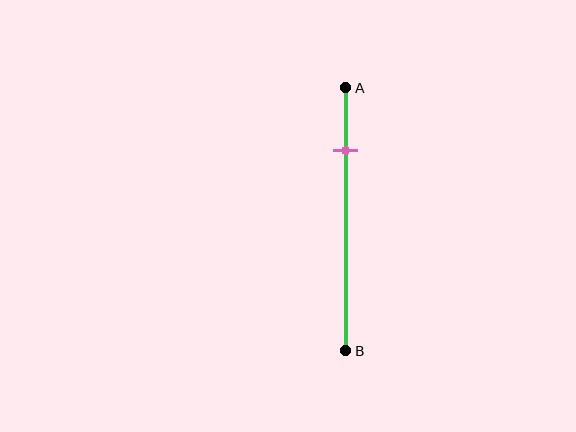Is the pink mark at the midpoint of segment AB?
No, the mark is at about 25% from A, not at the 50% midpoint.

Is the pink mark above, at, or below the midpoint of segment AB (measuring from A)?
The pink mark is above the midpoint of segment AB.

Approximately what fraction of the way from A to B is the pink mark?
The pink mark is approximately 25% of the way from A to B.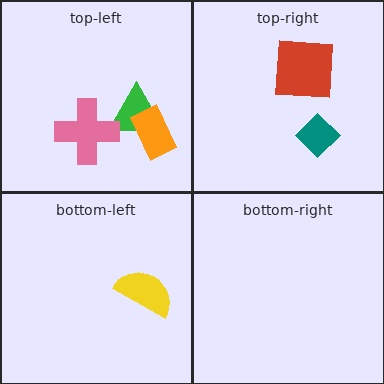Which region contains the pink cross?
The top-left region.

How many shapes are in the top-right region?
2.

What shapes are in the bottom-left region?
The yellow semicircle.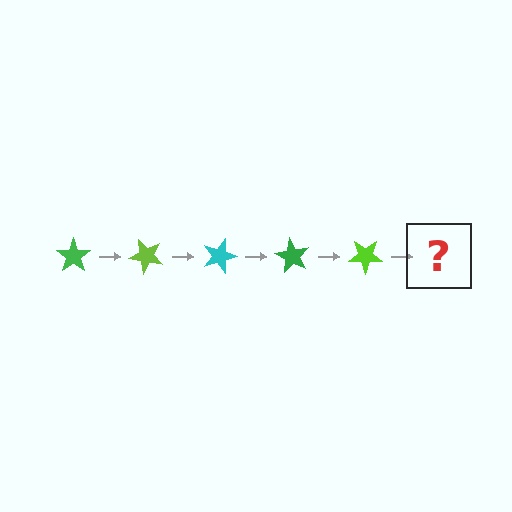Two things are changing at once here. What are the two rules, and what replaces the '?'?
The two rules are that it rotates 45 degrees each step and the color cycles through green, lime, and cyan. The '?' should be a cyan star, rotated 225 degrees from the start.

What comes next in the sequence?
The next element should be a cyan star, rotated 225 degrees from the start.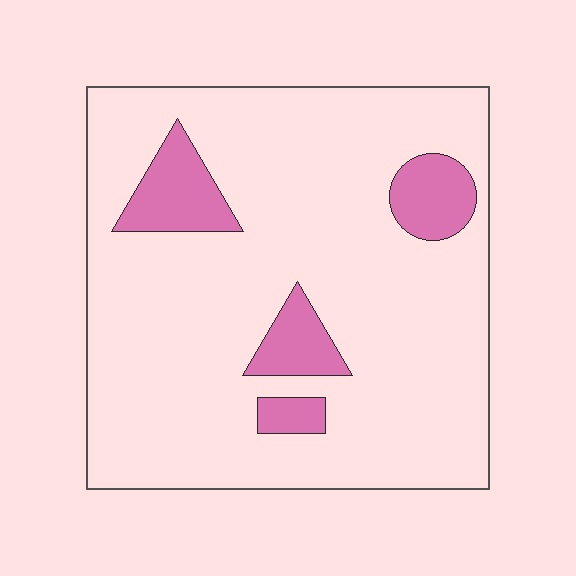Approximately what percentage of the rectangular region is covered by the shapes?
Approximately 15%.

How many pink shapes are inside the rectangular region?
4.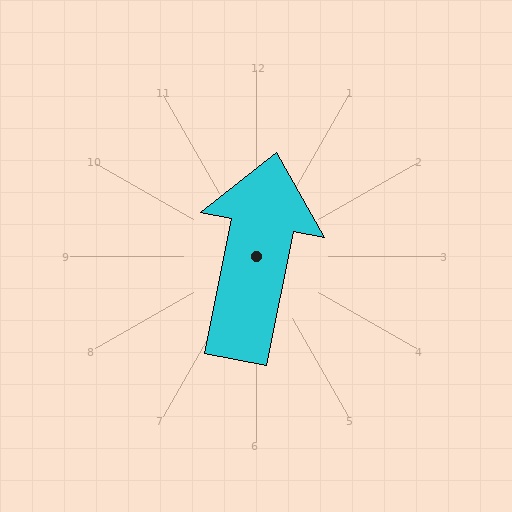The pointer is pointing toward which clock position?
Roughly 12 o'clock.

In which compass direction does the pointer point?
North.